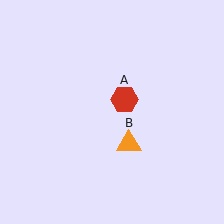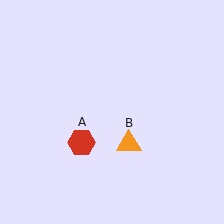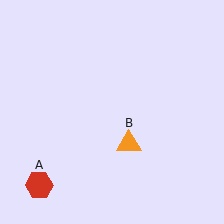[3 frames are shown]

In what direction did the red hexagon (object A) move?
The red hexagon (object A) moved down and to the left.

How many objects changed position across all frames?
1 object changed position: red hexagon (object A).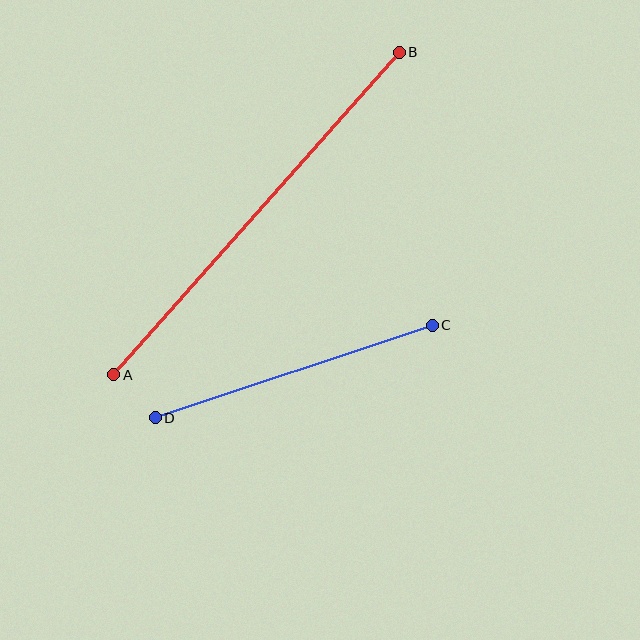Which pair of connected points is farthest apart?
Points A and B are farthest apart.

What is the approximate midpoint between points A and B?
The midpoint is at approximately (257, 214) pixels.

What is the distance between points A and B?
The distance is approximately 431 pixels.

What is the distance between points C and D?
The distance is approximately 292 pixels.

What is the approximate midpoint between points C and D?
The midpoint is at approximately (294, 372) pixels.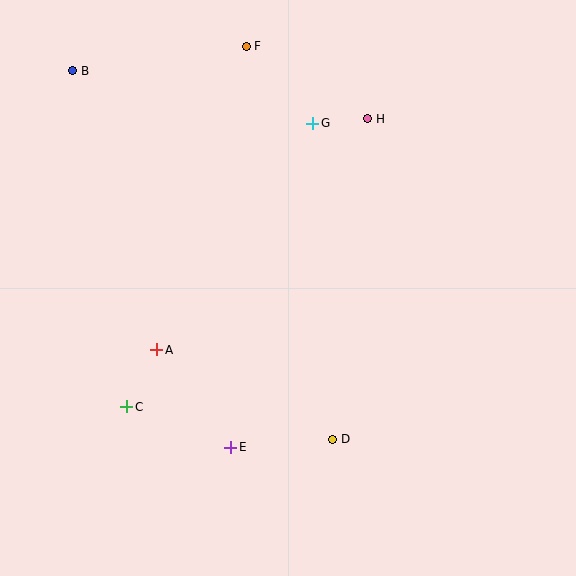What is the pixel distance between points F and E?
The distance between F and E is 401 pixels.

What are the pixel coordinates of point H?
Point H is at (368, 119).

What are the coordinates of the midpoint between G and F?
The midpoint between G and F is at (280, 85).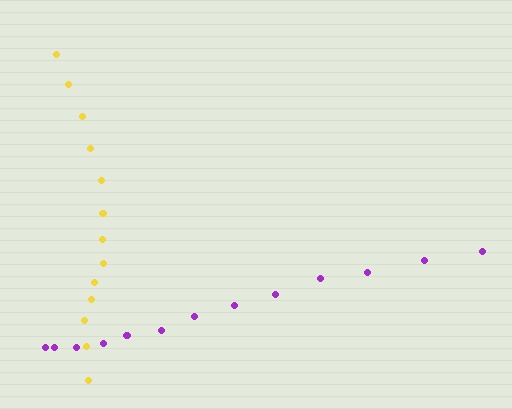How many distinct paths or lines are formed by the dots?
There are 2 distinct paths.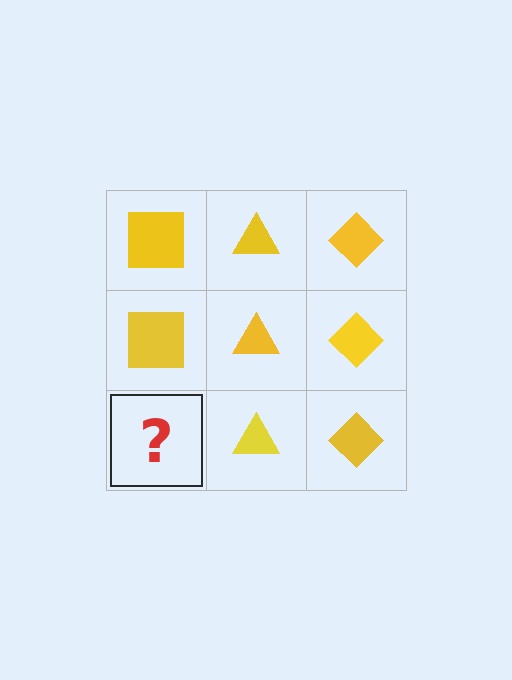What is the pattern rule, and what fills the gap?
The rule is that each column has a consistent shape. The gap should be filled with a yellow square.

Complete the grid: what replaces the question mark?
The question mark should be replaced with a yellow square.